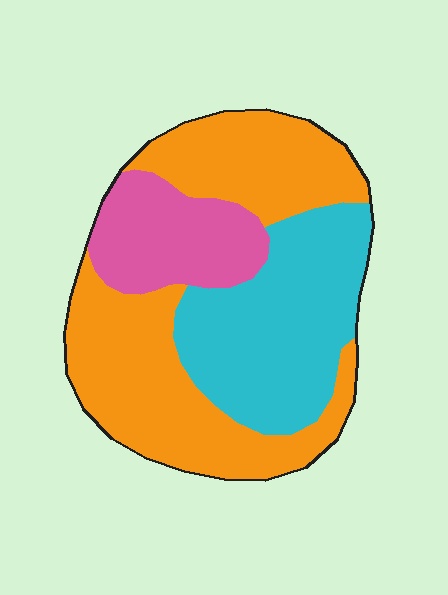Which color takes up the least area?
Pink, at roughly 20%.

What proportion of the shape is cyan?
Cyan covers about 30% of the shape.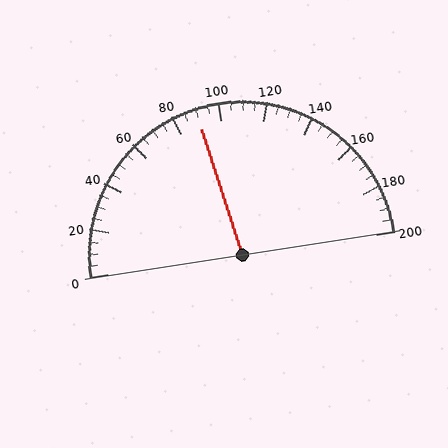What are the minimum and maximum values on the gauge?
The gauge ranges from 0 to 200.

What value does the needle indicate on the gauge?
The needle indicates approximately 90.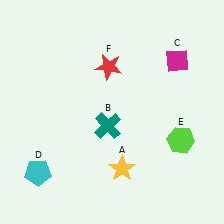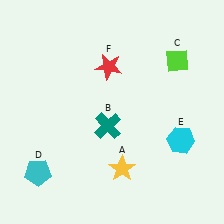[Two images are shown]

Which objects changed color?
C changed from magenta to lime. E changed from lime to cyan.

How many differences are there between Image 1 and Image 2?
There are 2 differences between the two images.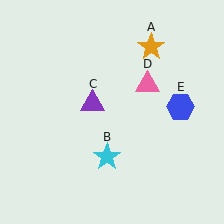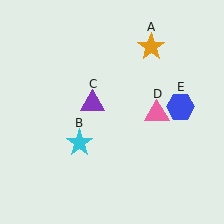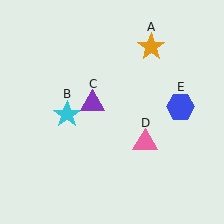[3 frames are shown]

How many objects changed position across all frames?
2 objects changed position: cyan star (object B), pink triangle (object D).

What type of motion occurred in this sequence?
The cyan star (object B), pink triangle (object D) rotated clockwise around the center of the scene.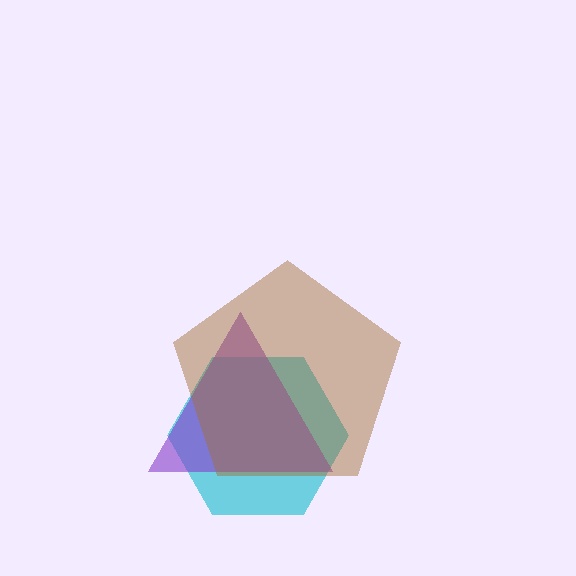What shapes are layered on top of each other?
The layered shapes are: a cyan hexagon, a purple triangle, a brown pentagon.